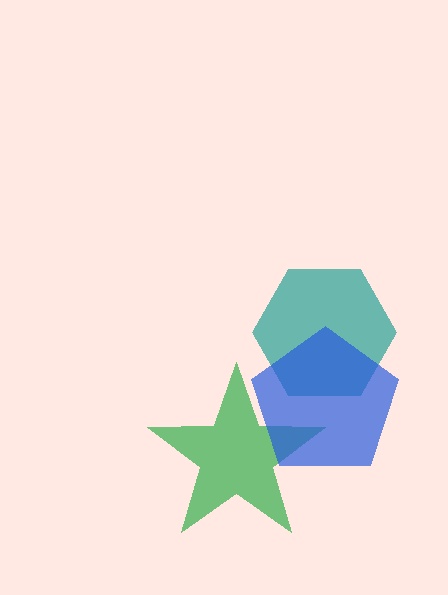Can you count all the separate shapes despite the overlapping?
Yes, there are 3 separate shapes.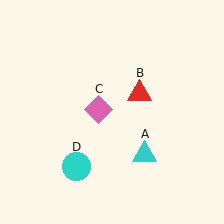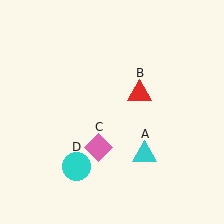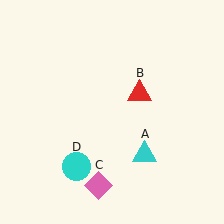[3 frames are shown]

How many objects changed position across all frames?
1 object changed position: pink diamond (object C).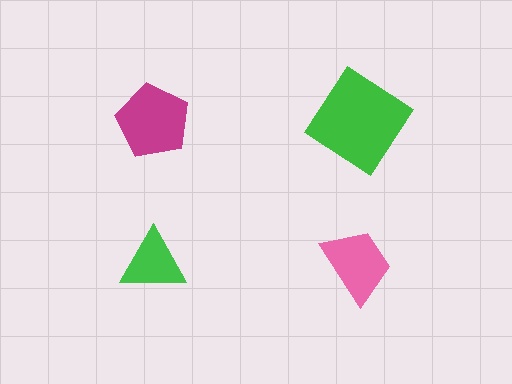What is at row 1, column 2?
A green diamond.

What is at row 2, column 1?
A green triangle.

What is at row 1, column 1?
A magenta pentagon.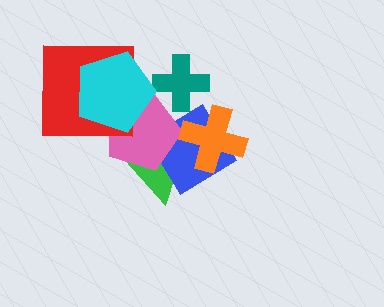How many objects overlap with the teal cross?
0 objects overlap with the teal cross.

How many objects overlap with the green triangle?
2 objects overlap with the green triangle.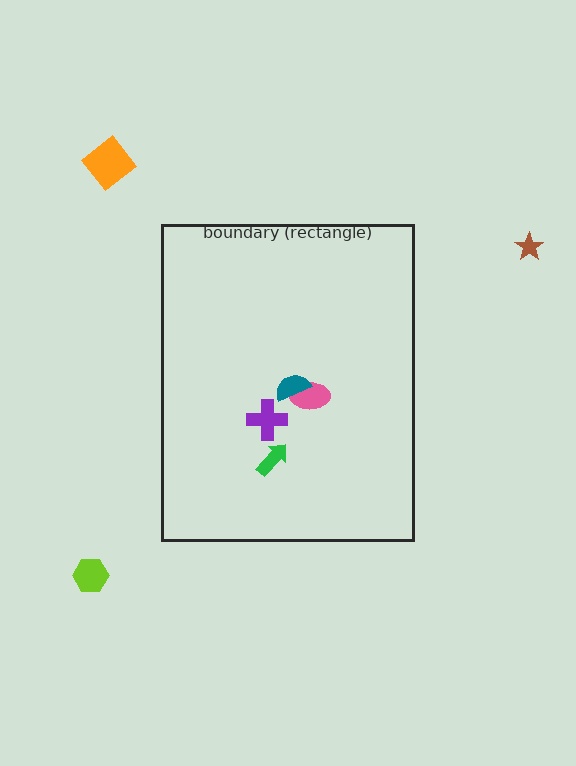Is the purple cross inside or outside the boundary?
Inside.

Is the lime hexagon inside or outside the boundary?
Outside.